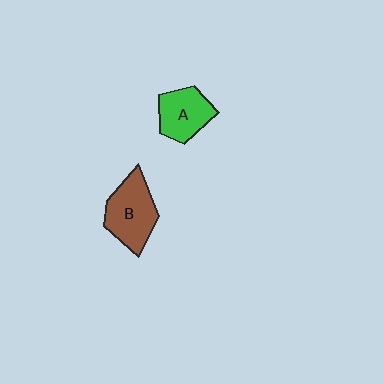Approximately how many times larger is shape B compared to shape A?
Approximately 1.2 times.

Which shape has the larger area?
Shape B (brown).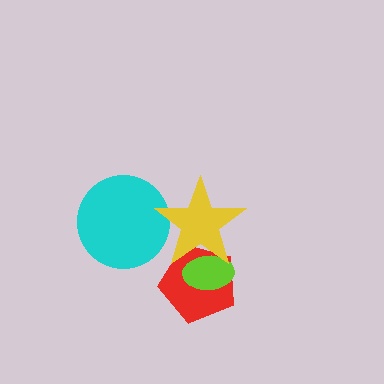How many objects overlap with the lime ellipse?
2 objects overlap with the lime ellipse.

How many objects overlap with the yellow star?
3 objects overlap with the yellow star.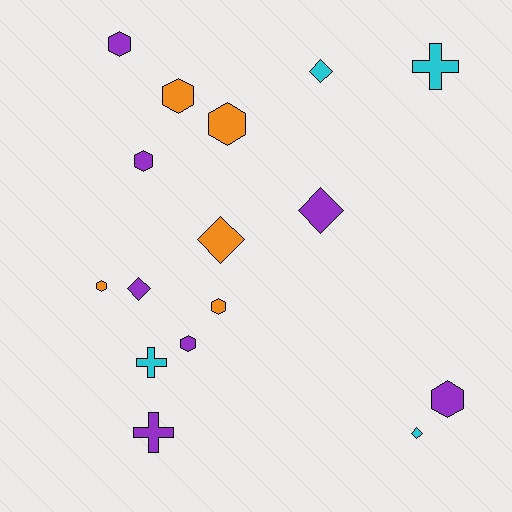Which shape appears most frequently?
Hexagon, with 8 objects.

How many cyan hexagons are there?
There are no cyan hexagons.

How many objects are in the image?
There are 16 objects.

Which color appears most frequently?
Purple, with 7 objects.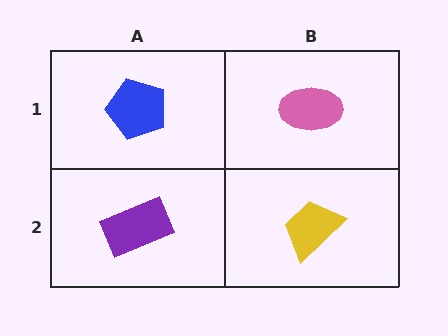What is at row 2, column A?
A purple rectangle.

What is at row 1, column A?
A blue pentagon.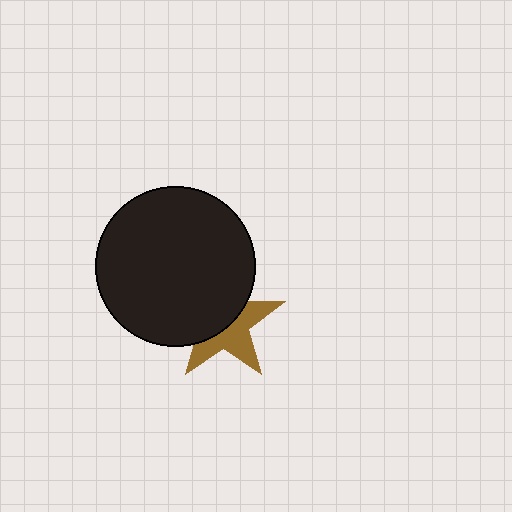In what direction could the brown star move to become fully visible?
The brown star could move toward the lower-right. That would shift it out from behind the black circle entirely.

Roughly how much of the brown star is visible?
About half of it is visible (roughly 48%).